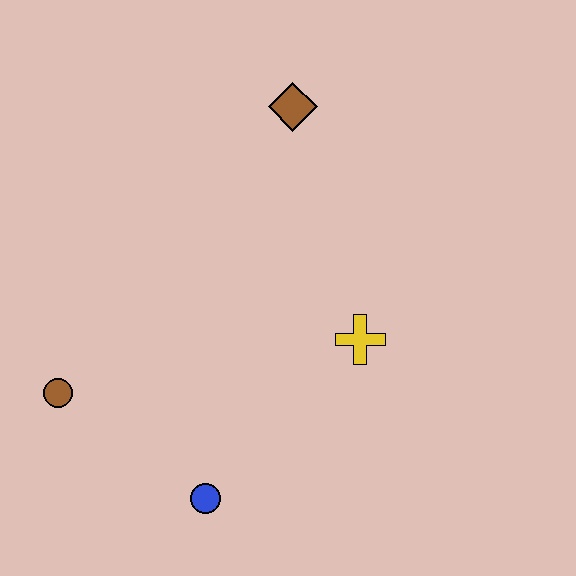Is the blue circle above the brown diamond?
No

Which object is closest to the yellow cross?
The blue circle is closest to the yellow cross.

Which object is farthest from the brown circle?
The brown diamond is farthest from the brown circle.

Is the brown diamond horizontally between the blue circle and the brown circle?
No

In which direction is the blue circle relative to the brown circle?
The blue circle is to the right of the brown circle.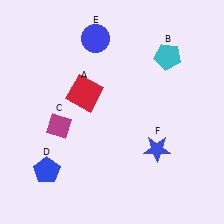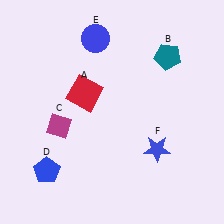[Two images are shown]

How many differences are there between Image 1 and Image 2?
There is 1 difference between the two images.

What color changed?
The pentagon (B) changed from cyan in Image 1 to teal in Image 2.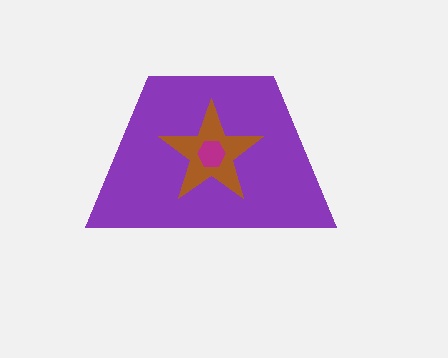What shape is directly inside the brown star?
The magenta hexagon.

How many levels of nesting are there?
3.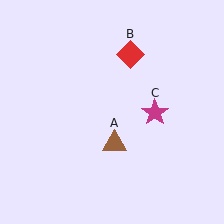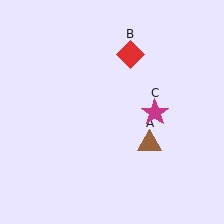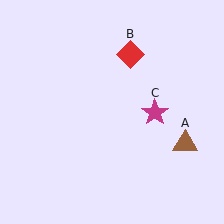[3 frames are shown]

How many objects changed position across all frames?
1 object changed position: brown triangle (object A).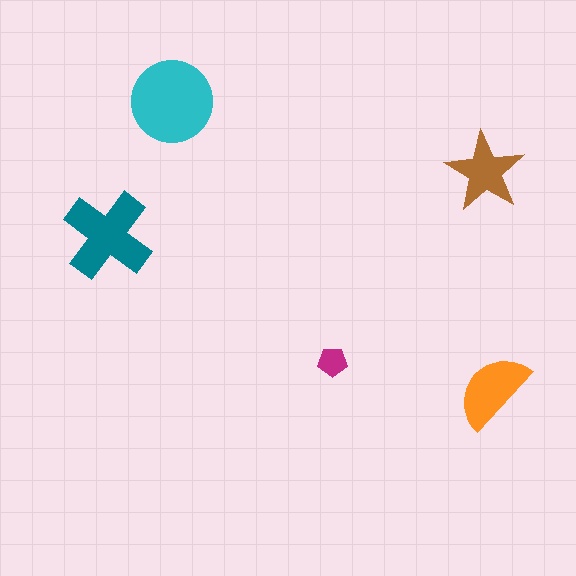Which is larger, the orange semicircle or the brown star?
The orange semicircle.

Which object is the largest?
The cyan circle.